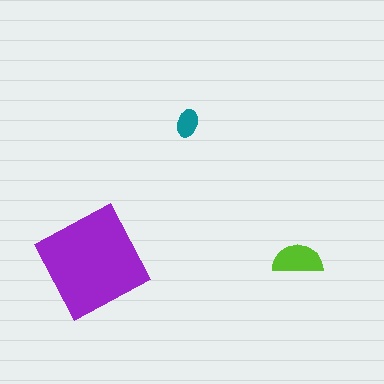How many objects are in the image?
There are 3 objects in the image.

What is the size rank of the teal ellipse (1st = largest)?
3rd.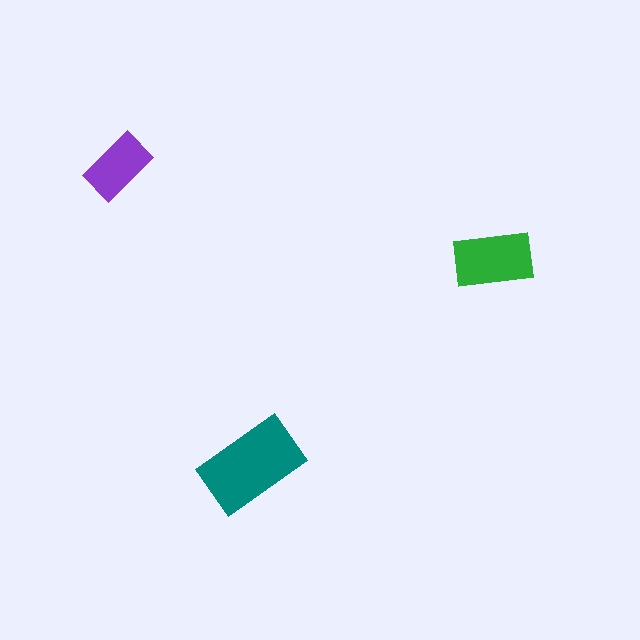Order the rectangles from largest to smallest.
the teal one, the green one, the purple one.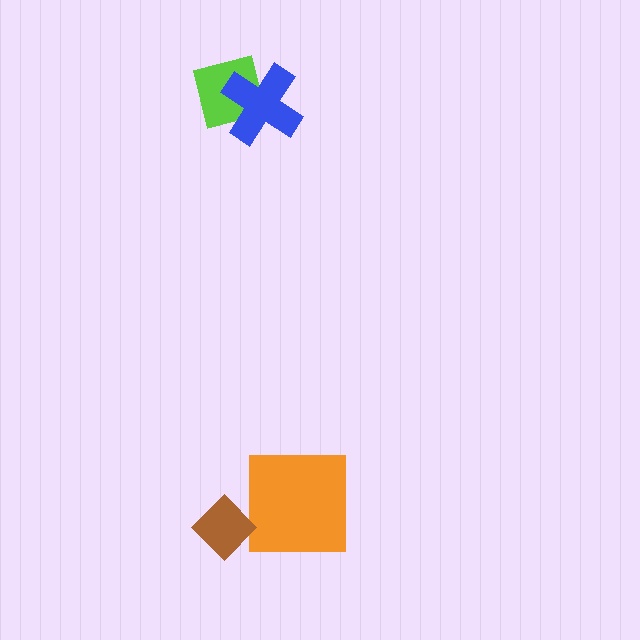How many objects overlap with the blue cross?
1 object overlaps with the blue cross.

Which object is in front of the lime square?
The blue cross is in front of the lime square.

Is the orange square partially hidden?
No, no other shape covers it.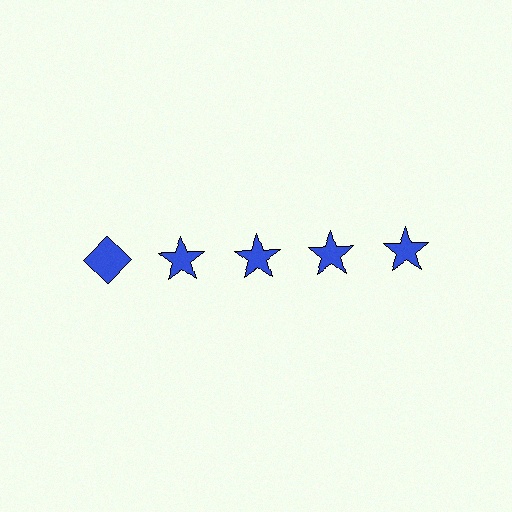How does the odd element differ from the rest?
It has a different shape: diamond instead of star.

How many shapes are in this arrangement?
There are 5 shapes arranged in a grid pattern.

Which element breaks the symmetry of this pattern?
The blue diamond in the top row, leftmost column breaks the symmetry. All other shapes are blue stars.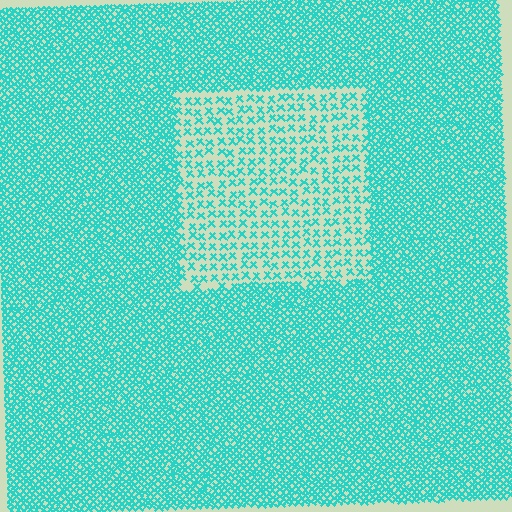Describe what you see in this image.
The image contains small cyan elements arranged at two different densities. A rectangle-shaped region is visible where the elements are less densely packed than the surrounding area.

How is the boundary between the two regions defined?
The boundary is defined by a change in element density (approximately 2.6x ratio). All elements are the same color, size, and shape.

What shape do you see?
I see a rectangle.